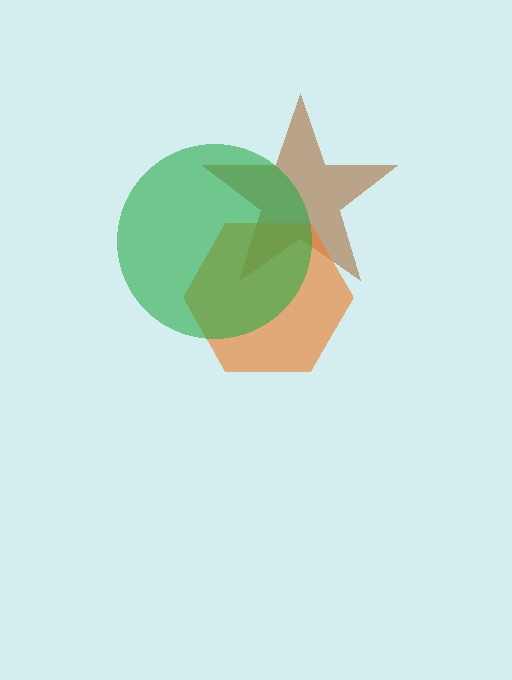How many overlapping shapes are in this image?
There are 3 overlapping shapes in the image.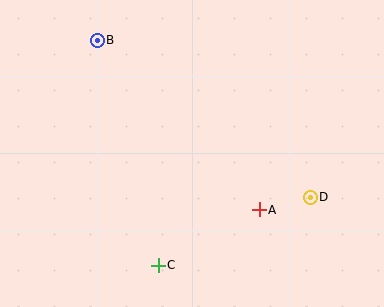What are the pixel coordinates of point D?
Point D is at (310, 197).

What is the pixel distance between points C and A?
The distance between C and A is 115 pixels.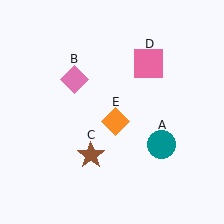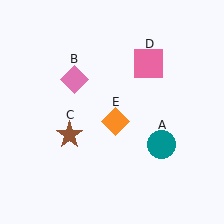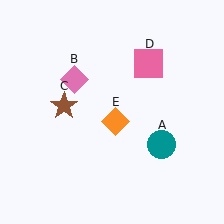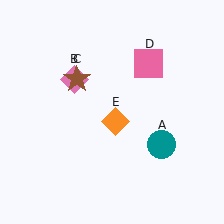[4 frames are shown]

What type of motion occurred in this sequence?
The brown star (object C) rotated clockwise around the center of the scene.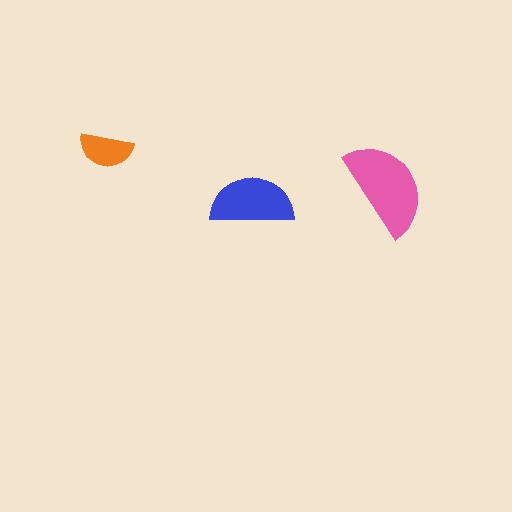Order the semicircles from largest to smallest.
the pink one, the blue one, the orange one.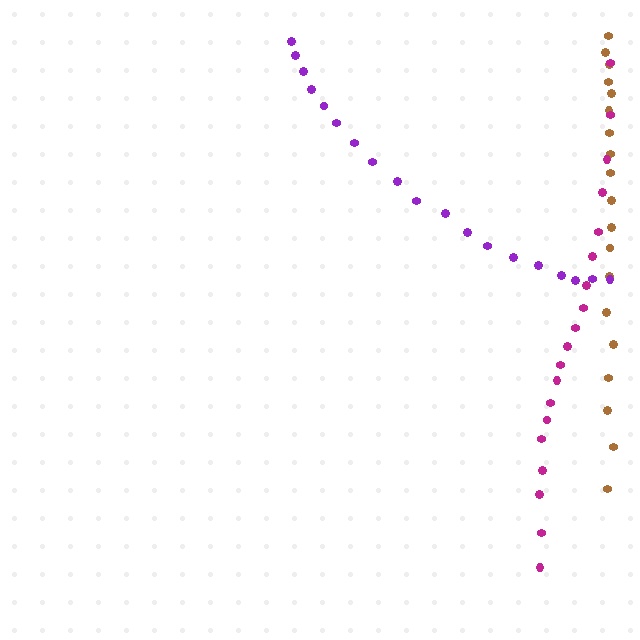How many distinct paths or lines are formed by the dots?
There are 3 distinct paths.